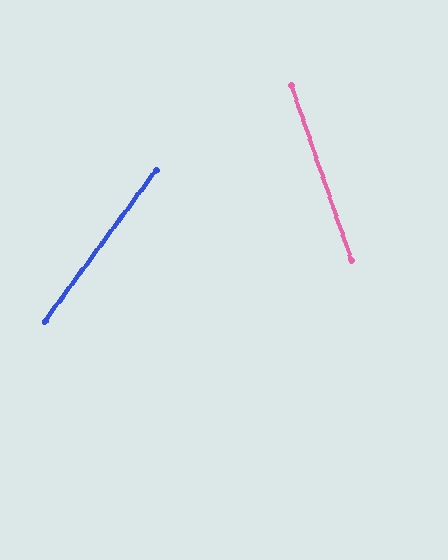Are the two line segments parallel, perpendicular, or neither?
Neither parallel nor perpendicular — they differ by about 56°.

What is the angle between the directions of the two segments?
Approximately 56 degrees.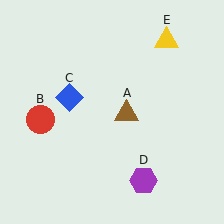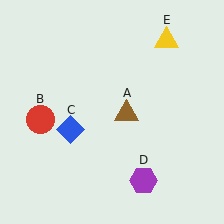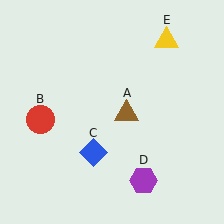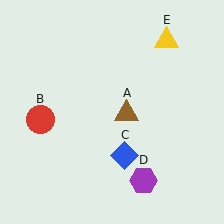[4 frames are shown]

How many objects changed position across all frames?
1 object changed position: blue diamond (object C).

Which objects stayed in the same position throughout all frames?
Brown triangle (object A) and red circle (object B) and purple hexagon (object D) and yellow triangle (object E) remained stationary.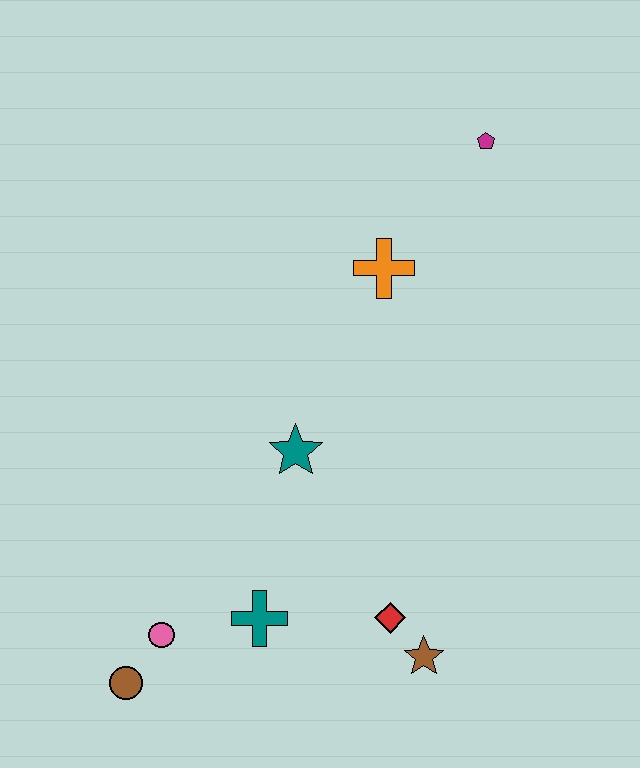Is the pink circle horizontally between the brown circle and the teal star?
Yes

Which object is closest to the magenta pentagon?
The orange cross is closest to the magenta pentagon.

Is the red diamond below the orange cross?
Yes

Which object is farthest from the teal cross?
The magenta pentagon is farthest from the teal cross.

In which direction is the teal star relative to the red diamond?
The teal star is above the red diamond.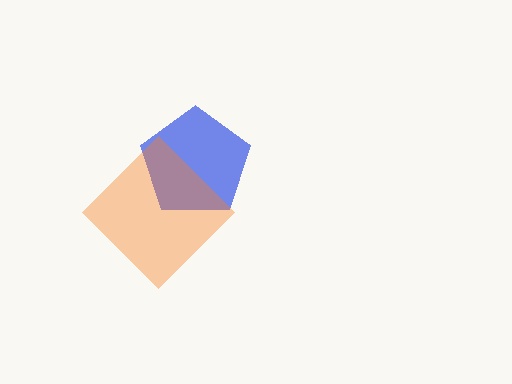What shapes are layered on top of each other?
The layered shapes are: a blue pentagon, an orange diamond.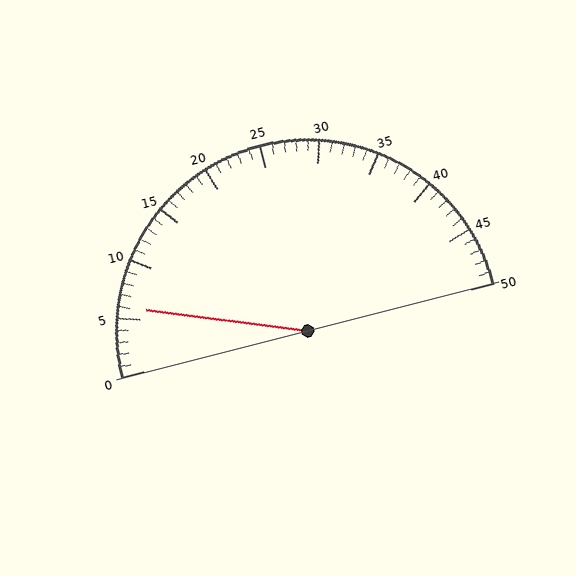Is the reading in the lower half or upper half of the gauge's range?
The reading is in the lower half of the range (0 to 50).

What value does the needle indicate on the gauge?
The needle indicates approximately 6.